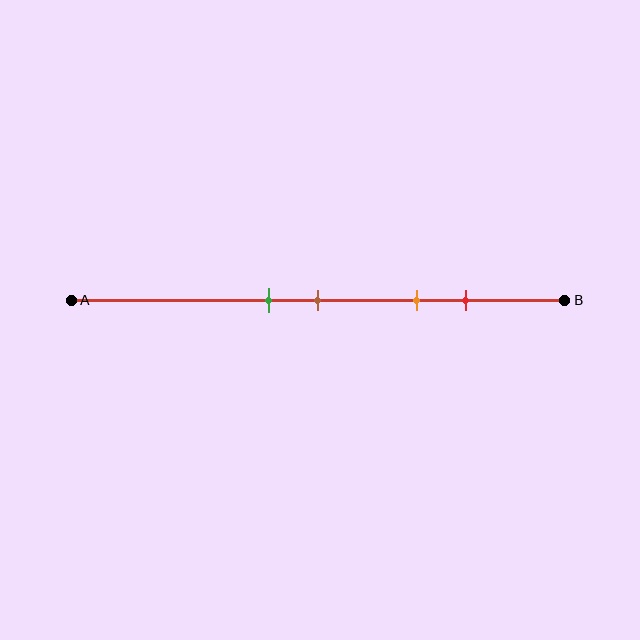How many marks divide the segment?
There are 4 marks dividing the segment.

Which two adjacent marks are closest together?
The green and brown marks are the closest adjacent pair.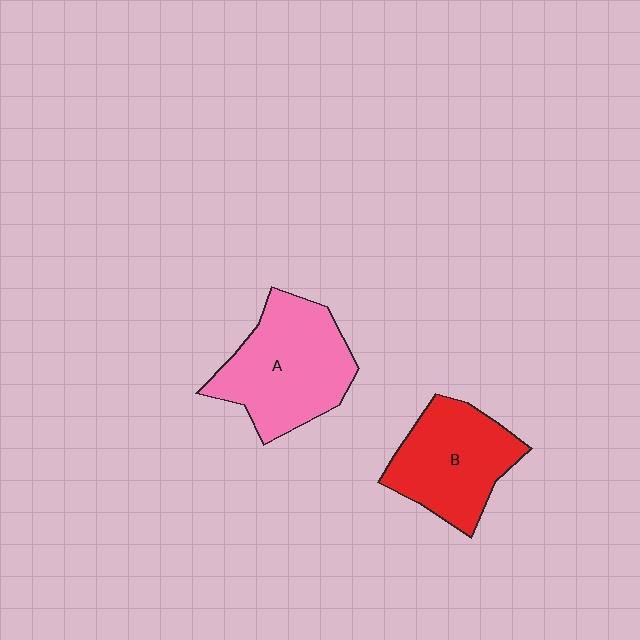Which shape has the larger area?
Shape A (pink).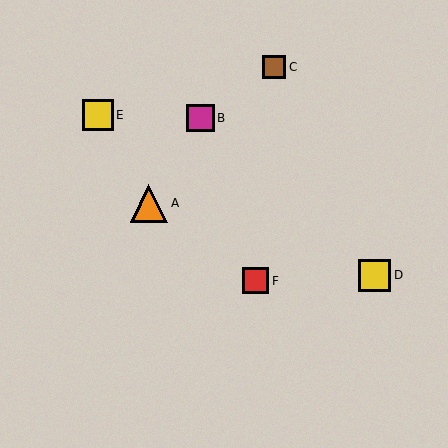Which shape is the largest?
The orange triangle (labeled A) is the largest.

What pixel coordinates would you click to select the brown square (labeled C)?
Click at (274, 67) to select the brown square C.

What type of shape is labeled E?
Shape E is a yellow square.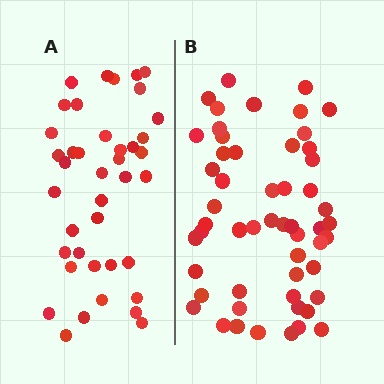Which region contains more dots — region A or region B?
Region B (the right region) has more dots.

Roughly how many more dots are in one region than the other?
Region B has approximately 15 more dots than region A.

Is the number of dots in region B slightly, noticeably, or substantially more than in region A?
Region B has noticeably more, but not dramatically so. The ratio is roughly 1.4 to 1.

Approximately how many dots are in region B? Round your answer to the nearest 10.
About 50 dots. (The exact count is 54, which rounds to 50.)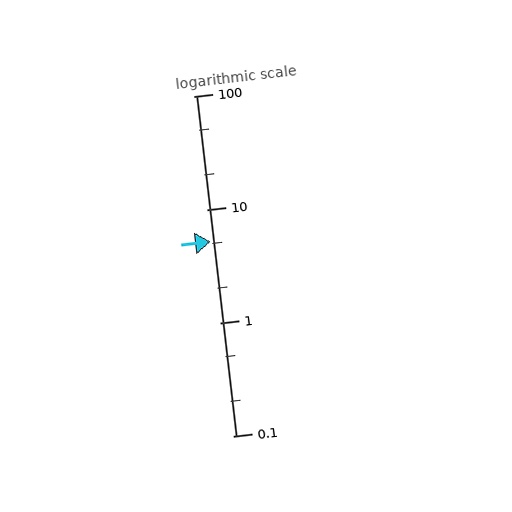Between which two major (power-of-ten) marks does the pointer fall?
The pointer is between 1 and 10.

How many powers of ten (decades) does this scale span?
The scale spans 3 decades, from 0.1 to 100.